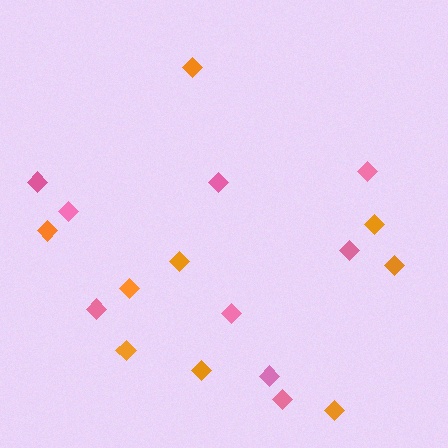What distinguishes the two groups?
There are 2 groups: one group of orange diamonds (9) and one group of pink diamonds (9).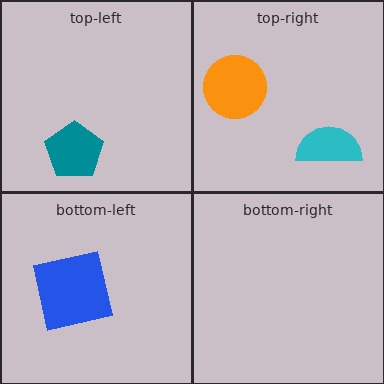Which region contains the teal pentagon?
The top-left region.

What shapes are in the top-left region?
The teal pentagon.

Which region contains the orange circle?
The top-right region.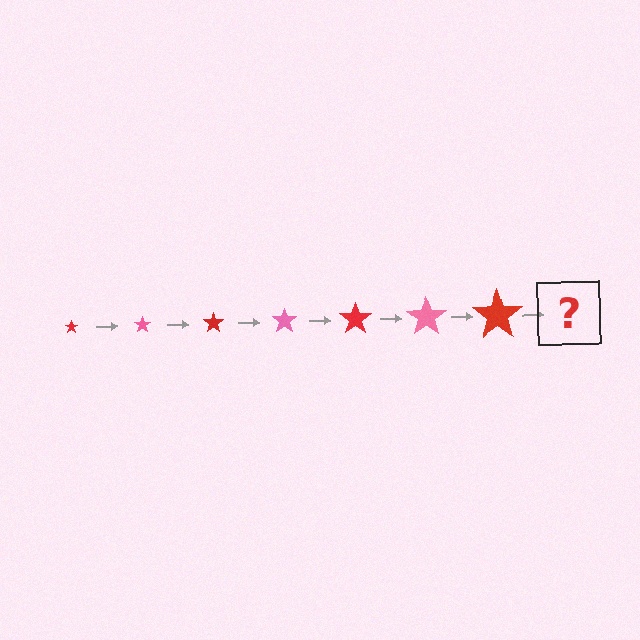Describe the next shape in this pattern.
It should be a pink star, larger than the previous one.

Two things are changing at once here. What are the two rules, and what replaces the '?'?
The two rules are that the star grows larger each step and the color cycles through red and pink. The '?' should be a pink star, larger than the previous one.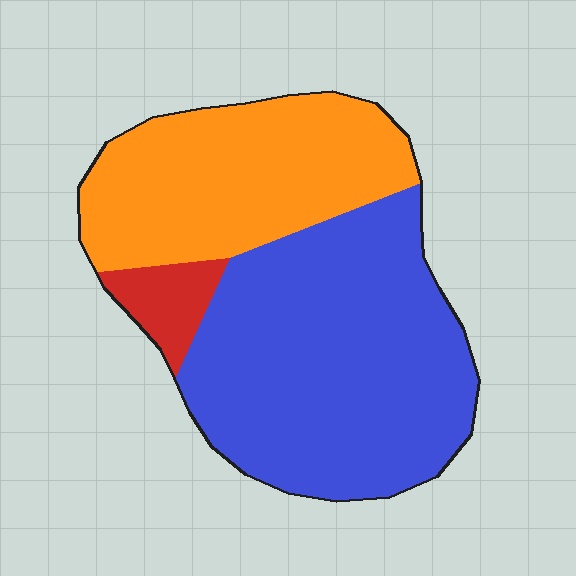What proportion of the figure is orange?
Orange covers around 35% of the figure.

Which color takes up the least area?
Red, at roughly 5%.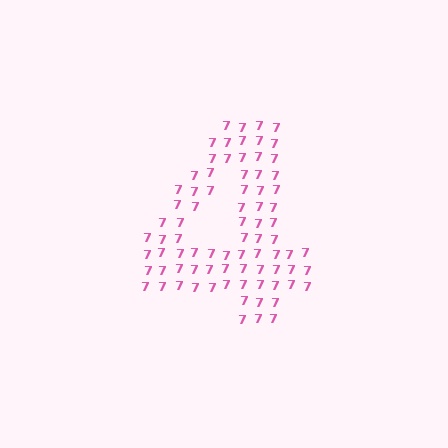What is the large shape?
The large shape is the digit 4.